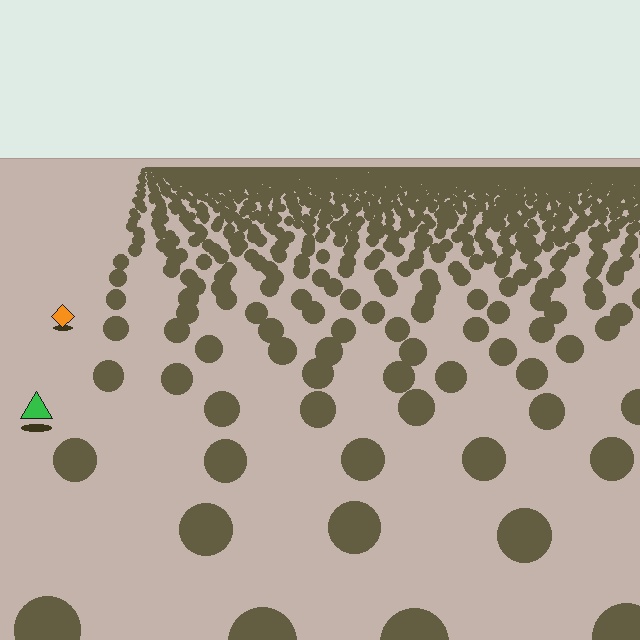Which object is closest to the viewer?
The green triangle is closest. The texture marks near it are larger and more spread out.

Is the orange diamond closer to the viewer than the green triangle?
No. The green triangle is closer — you can tell from the texture gradient: the ground texture is coarser near it.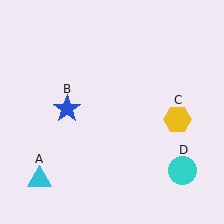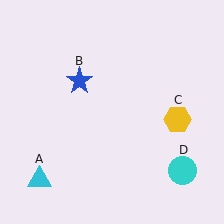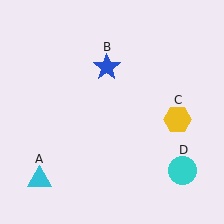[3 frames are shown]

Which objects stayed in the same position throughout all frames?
Cyan triangle (object A) and yellow hexagon (object C) and cyan circle (object D) remained stationary.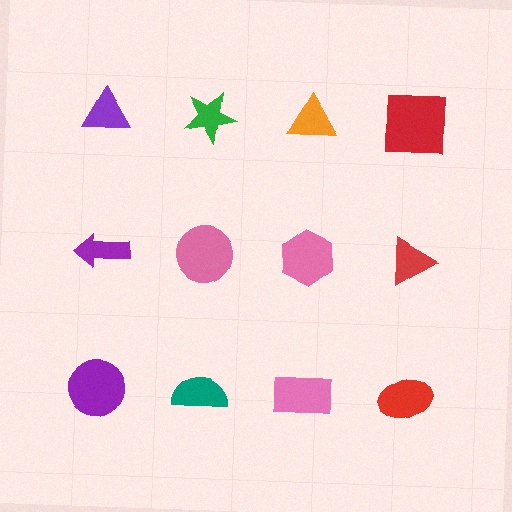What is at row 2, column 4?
A red triangle.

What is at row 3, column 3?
A pink rectangle.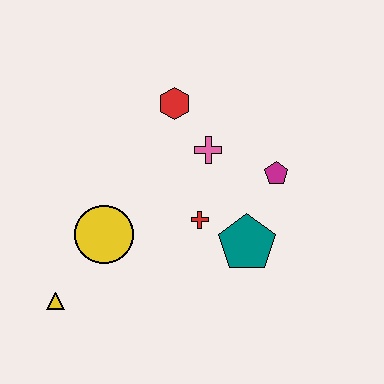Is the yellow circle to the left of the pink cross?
Yes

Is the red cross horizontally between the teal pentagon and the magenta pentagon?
No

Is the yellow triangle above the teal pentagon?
No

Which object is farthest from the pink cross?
The yellow triangle is farthest from the pink cross.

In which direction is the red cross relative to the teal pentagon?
The red cross is to the left of the teal pentagon.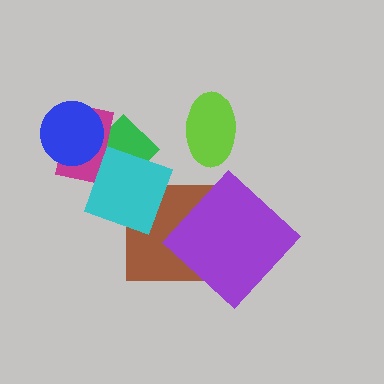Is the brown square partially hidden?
Yes, it is partially covered by another shape.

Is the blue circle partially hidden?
No, no other shape covers it.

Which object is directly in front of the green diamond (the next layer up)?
The magenta rectangle is directly in front of the green diamond.